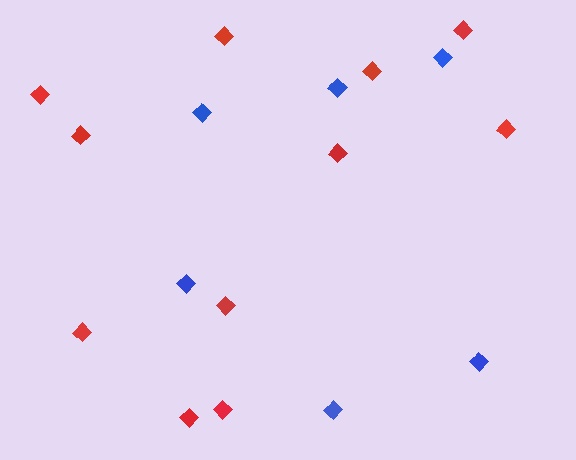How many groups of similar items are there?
There are 2 groups: one group of blue diamonds (6) and one group of red diamonds (11).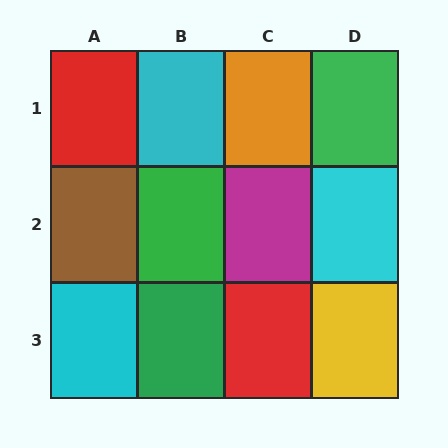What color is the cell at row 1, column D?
Green.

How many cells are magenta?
1 cell is magenta.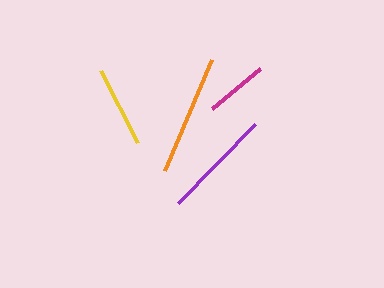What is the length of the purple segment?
The purple segment is approximately 110 pixels long.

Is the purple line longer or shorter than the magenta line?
The purple line is longer than the magenta line.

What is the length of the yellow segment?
The yellow segment is approximately 82 pixels long.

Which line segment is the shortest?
The magenta line is the shortest at approximately 62 pixels.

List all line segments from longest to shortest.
From longest to shortest: orange, purple, yellow, magenta.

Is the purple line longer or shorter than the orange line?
The orange line is longer than the purple line.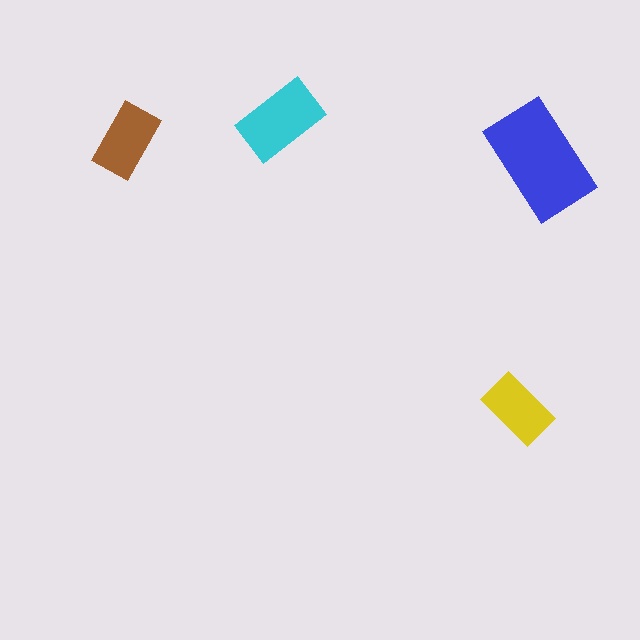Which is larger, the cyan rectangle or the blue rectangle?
The blue one.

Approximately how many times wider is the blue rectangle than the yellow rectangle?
About 1.5 times wider.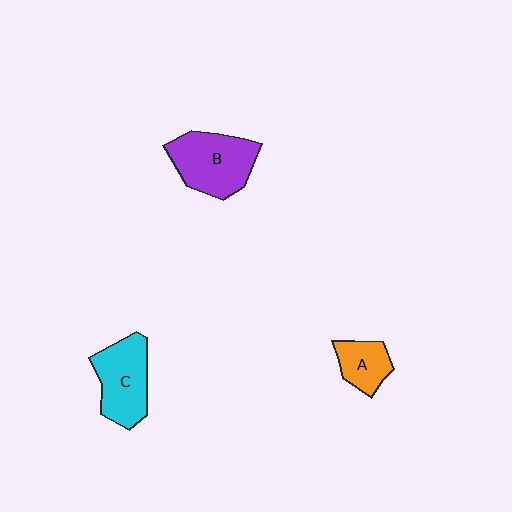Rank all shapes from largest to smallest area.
From largest to smallest: B (purple), C (cyan), A (orange).